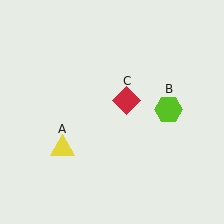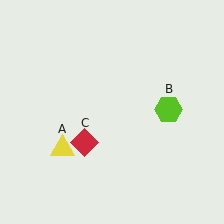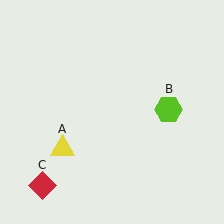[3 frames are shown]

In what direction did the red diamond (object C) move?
The red diamond (object C) moved down and to the left.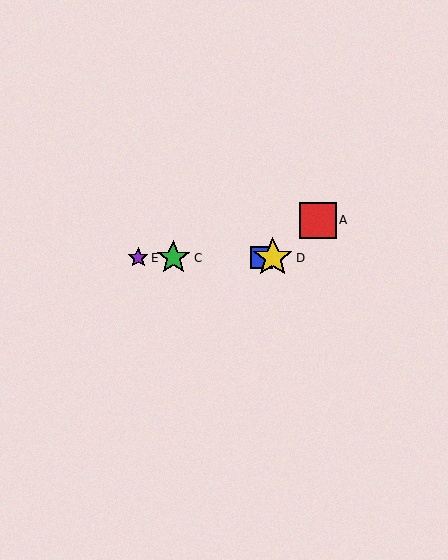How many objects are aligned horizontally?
4 objects (B, C, D, E) are aligned horizontally.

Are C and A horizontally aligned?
No, C is at y≈258 and A is at y≈220.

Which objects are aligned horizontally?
Objects B, C, D, E are aligned horizontally.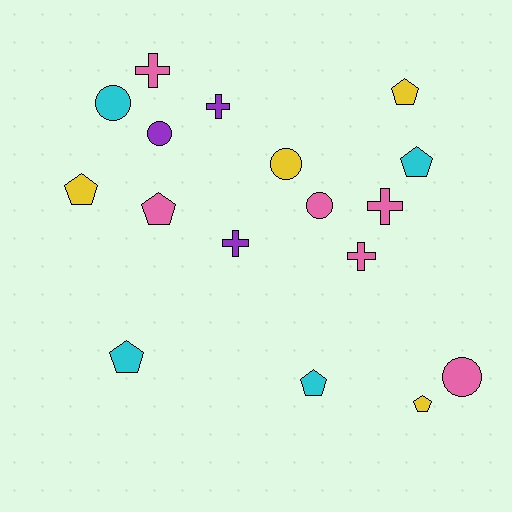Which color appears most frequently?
Pink, with 6 objects.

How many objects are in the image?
There are 17 objects.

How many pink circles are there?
There are 2 pink circles.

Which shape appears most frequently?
Pentagon, with 7 objects.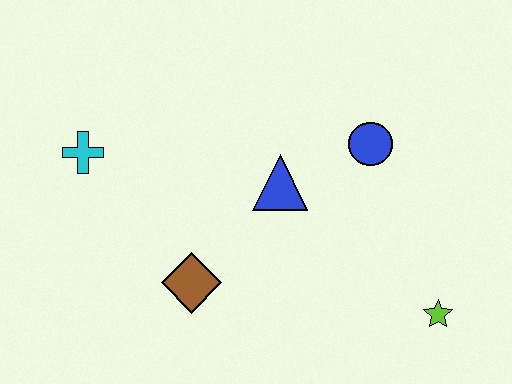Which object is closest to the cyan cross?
The brown diamond is closest to the cyan cross.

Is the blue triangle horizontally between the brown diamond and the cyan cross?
No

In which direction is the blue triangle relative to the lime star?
The blue triangle is to the left of the lime star.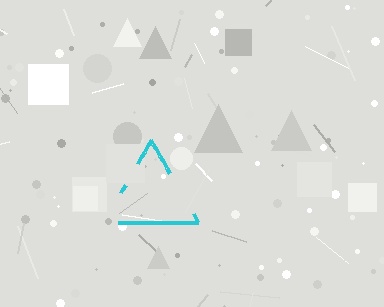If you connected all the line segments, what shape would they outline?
They would outline a triangle.